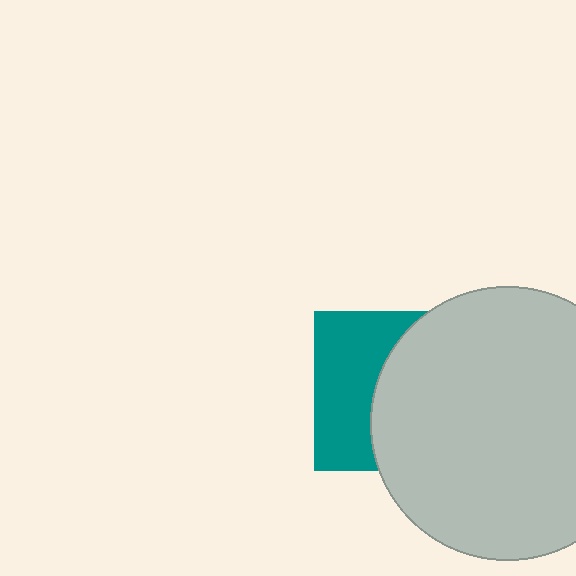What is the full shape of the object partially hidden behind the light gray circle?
The partially hidden object is a teal square.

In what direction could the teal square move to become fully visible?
The teal square could move left. That would shift it out from behind the light gray circle entirely.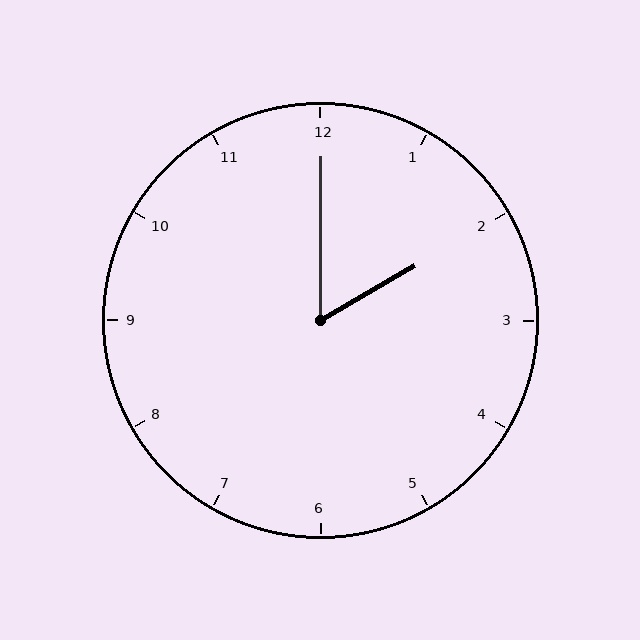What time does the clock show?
2:00.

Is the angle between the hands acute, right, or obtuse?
It is acute.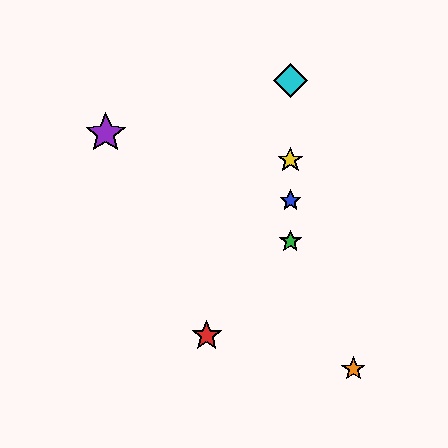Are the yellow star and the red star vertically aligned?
No, the yellow star is at x≈290 and the red star is at x≈207.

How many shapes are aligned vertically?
4 shapes (the blue star, the green star, the yellow star, the cyan diamond) are aligned vertically.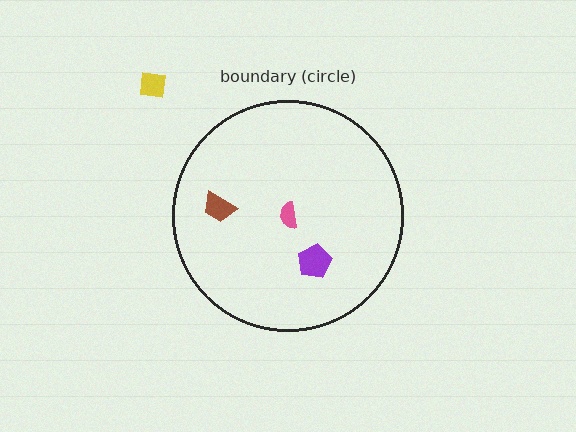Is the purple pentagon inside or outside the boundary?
Inside.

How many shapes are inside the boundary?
3 inside, 1 outside.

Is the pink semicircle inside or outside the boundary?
Inside.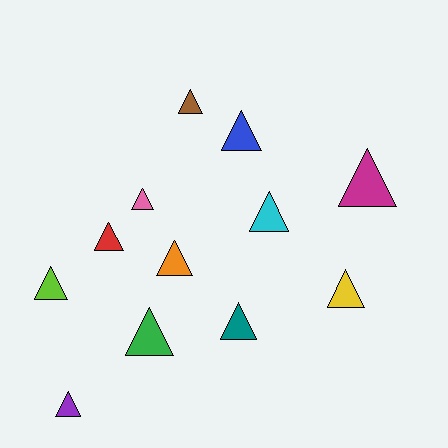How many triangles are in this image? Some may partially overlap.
There are 12 triangles.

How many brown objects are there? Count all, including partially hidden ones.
There is 1 brown object.